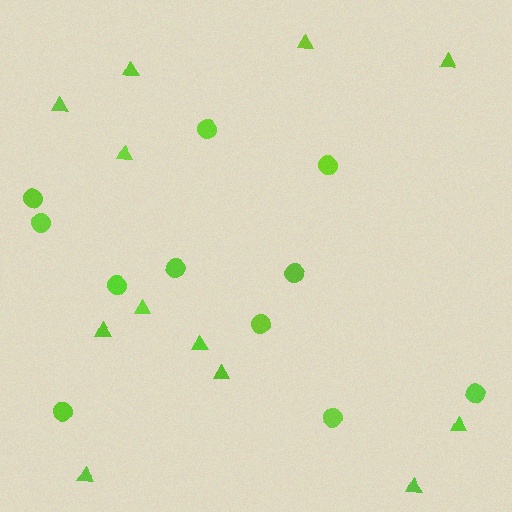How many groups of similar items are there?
There are 2 groups: one group of circles (11) and one group of triangles (12).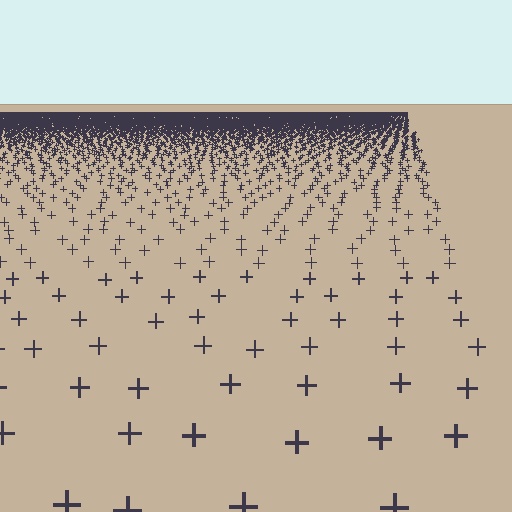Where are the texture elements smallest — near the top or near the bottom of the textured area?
Near the top.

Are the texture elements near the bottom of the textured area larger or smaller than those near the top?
Larger. Near the bottom, elements are closer to the viewer and appear at a bigger on-screen size.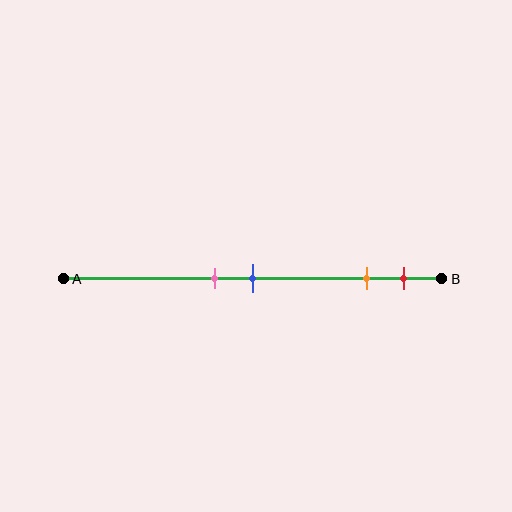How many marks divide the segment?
There are 4 marks dividing the segment.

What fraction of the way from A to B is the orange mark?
The orange mark is approximately 80% (0.8) of the way from A to B.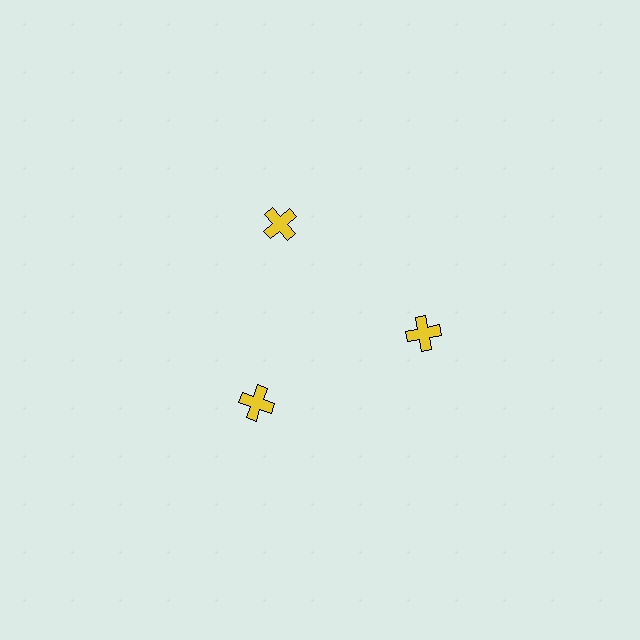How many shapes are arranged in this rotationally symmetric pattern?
There are 3 shapes, arranged in 3 groups of 1.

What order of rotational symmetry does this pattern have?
This pattern has 3-fold rotational symmetry.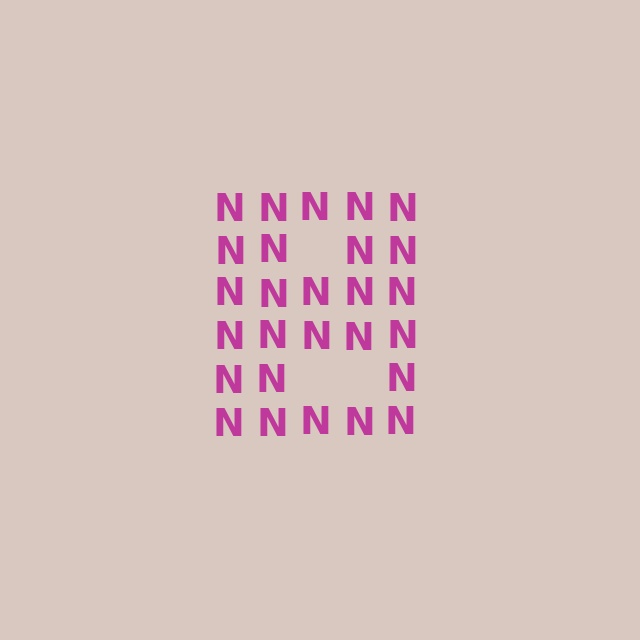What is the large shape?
The large shape is the letter B.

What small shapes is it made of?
It is made of small letter N's.